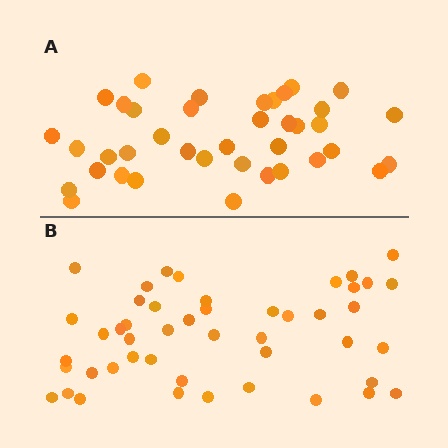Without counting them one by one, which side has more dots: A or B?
Region B (the bottom region) has more dots.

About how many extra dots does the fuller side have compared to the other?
Region B has roughly 8 or so more dots than region A.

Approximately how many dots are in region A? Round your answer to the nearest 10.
About 40 dots. (The exact count is 39, which rounds to 40.)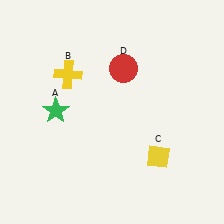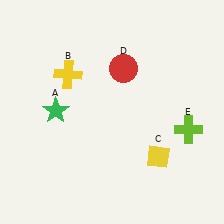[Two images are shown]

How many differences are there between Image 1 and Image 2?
There is 1 difference between the two images.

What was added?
A lime cross (E) was added in Image 2.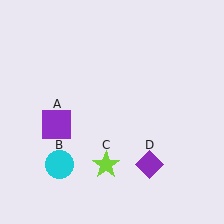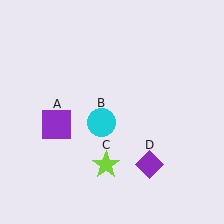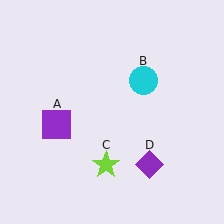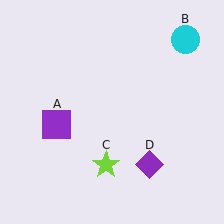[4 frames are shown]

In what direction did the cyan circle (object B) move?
The cyan circle (object B) moved up and to the right.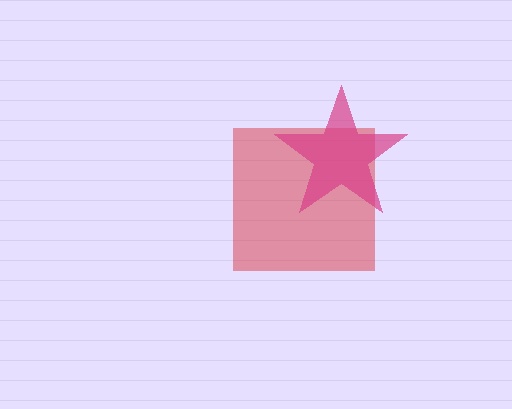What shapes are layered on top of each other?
The layered shapes are: a red square, a magenta star.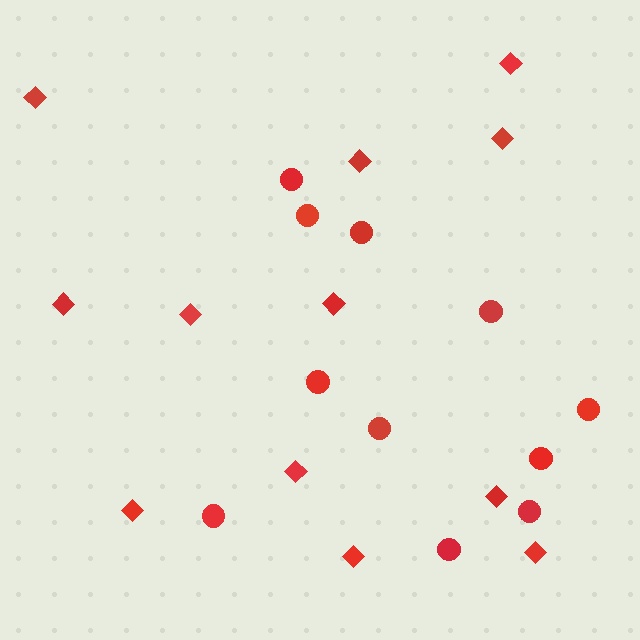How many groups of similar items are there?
There are 2 groups: one group of circles (11) and one group of diamonds (12).